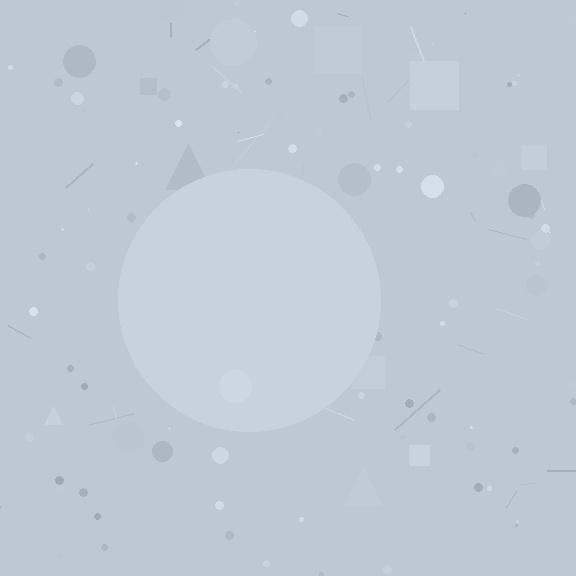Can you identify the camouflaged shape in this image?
The camouflaged shape is a circle.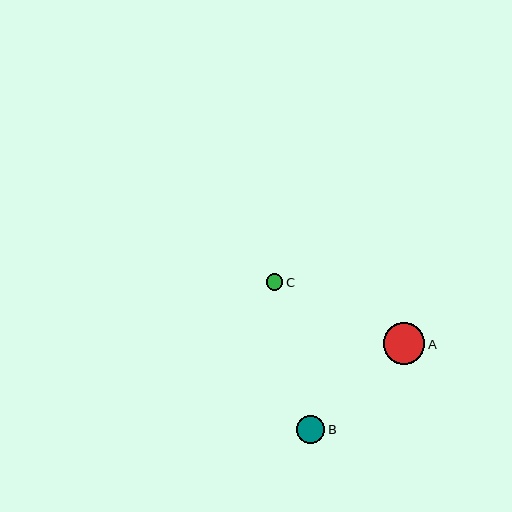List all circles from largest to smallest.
From largest to smallest: A, B, C.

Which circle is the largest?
Circle A is the largest with a size of approximately 42 pixels.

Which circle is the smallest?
Circle C is the smallest with a size of approximately 16 pixels.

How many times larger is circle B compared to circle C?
Circle B is approximately 1.7 times the size of circle C.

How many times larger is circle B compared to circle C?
Circle B is approximately 1.7 times the size of circle C.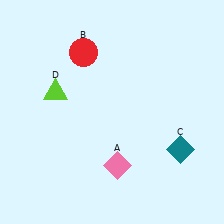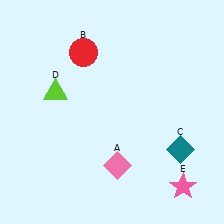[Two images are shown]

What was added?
A pink star (E) was added in Image 2.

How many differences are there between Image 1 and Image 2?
There is 1 difference between the two images.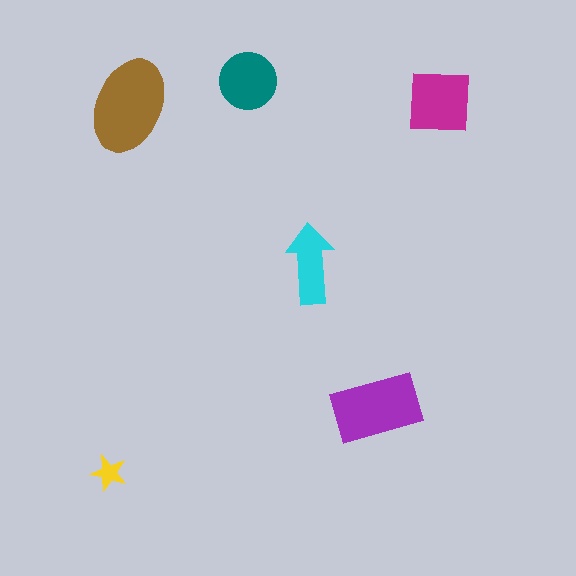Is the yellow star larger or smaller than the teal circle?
Smaller.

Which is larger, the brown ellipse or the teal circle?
The brown ellipse.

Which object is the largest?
The brown ellipse.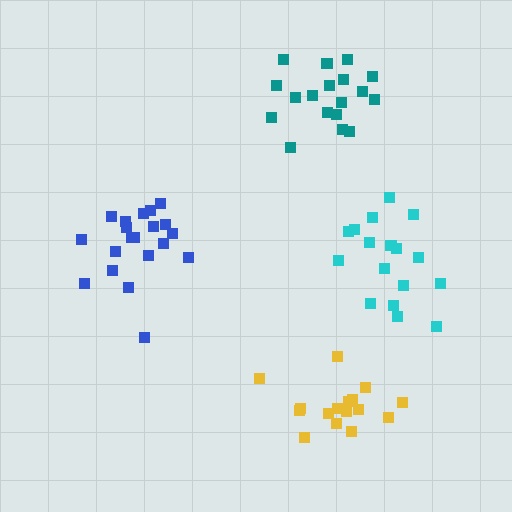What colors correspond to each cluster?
The clusters are colored: yellow, blue, teal, cyan.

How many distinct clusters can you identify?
There are 4 distinct clusters.